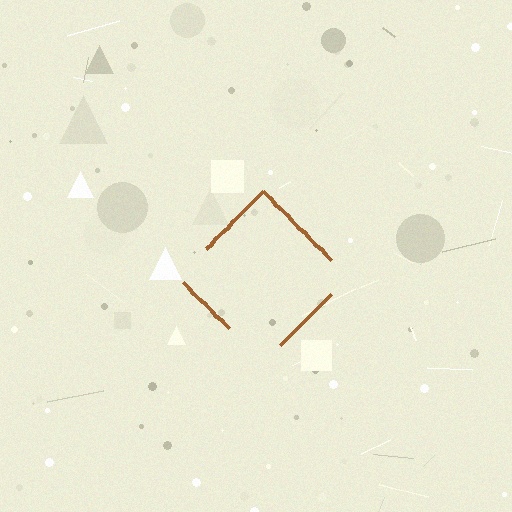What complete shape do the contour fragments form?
The contour fragments form a diamond.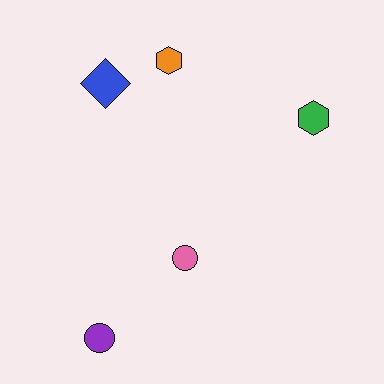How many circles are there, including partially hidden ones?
There are 2 circles.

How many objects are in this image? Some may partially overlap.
There are 5 objects.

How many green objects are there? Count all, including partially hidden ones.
There is 1 green object.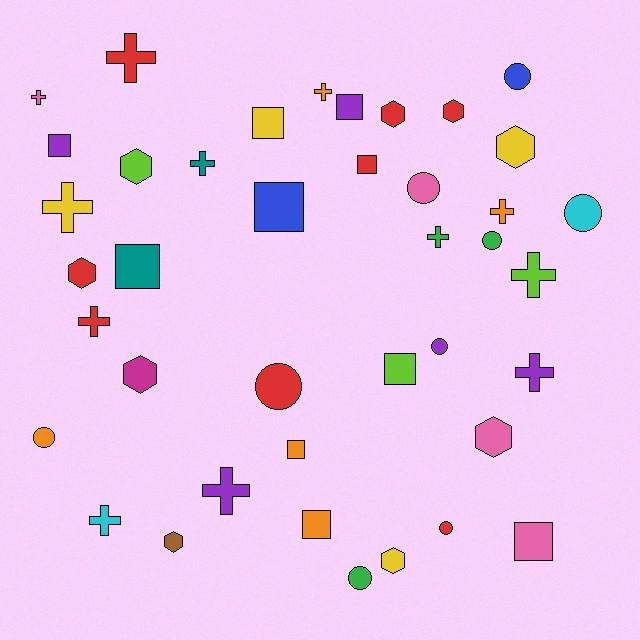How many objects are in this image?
There are 40 objects.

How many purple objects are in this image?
There are 5 purple objects.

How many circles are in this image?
There are 9 circles.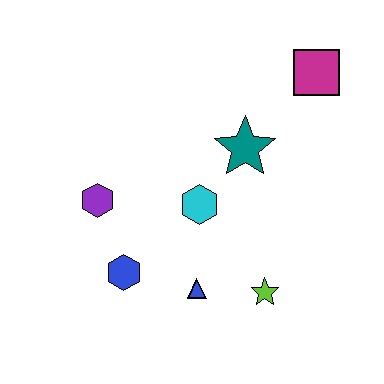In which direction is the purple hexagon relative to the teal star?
The purple hexagon is to the left of the teal star.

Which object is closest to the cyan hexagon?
The teal star is closest to the cyan hexagon.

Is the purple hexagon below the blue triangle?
No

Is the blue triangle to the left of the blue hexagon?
No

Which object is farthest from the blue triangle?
The magenta square is farthest from the blue triangle.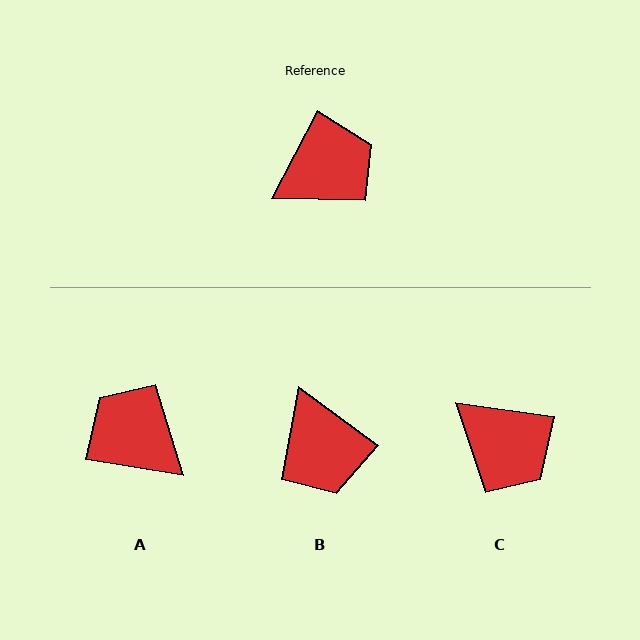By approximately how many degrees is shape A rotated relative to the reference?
Approximately 109 degrees counter-clockwise.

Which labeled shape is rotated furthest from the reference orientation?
A, about 109 degrees away.